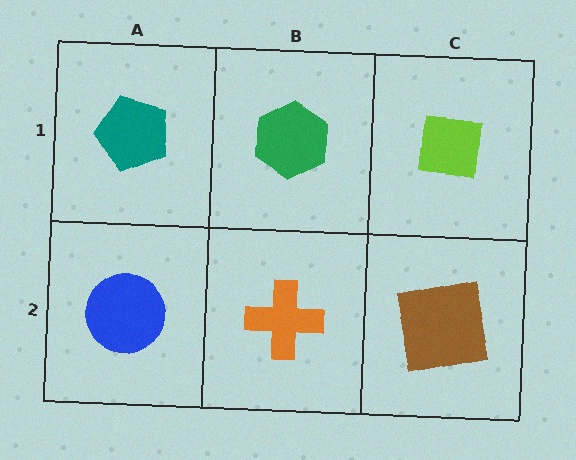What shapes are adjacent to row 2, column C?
A lime square (row 1, column C), an orange cross (row 2, column B).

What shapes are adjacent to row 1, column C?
A brown square (row 2, column C), a green hexagon (row 1, column B).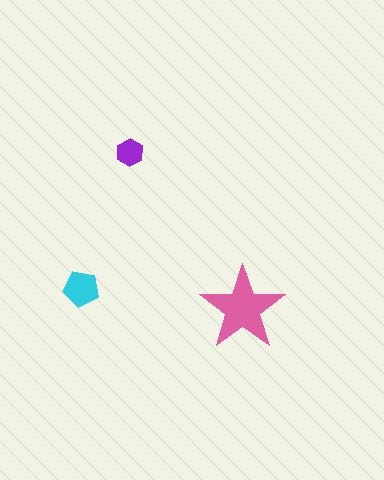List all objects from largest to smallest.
The pink star, the cyan pentagon, the purple hexagon.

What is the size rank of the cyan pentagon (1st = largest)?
2nd.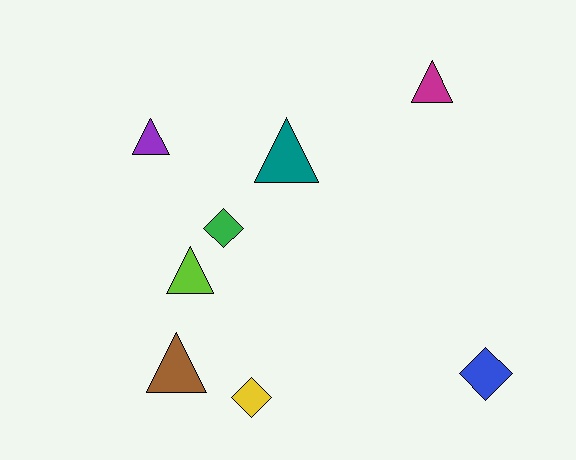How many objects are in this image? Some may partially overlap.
There are 8 objects.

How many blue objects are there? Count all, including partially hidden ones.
There is 1 blue object.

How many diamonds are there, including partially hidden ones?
There are 3 diamonds.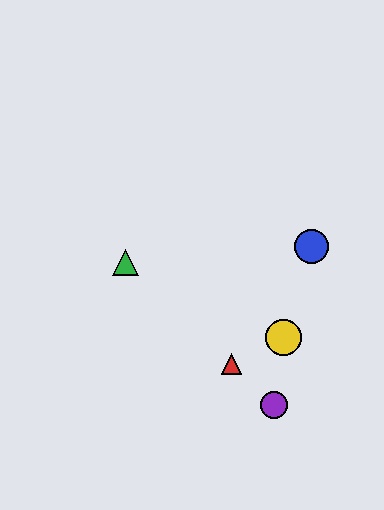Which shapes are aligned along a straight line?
The red triangle, the green triangle, the purple circle are aligned along a straight line.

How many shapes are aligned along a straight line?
3 shapes (the red triangle, the green triangle, the purple circle) are aligned along a straight line.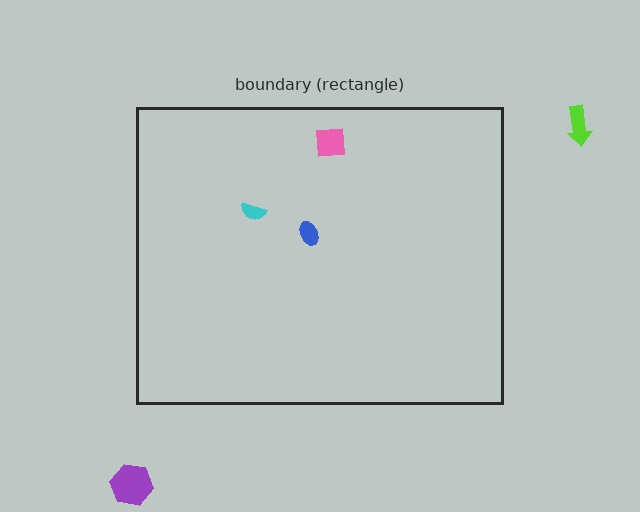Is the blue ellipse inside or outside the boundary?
Inside.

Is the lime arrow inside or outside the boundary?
Outside.